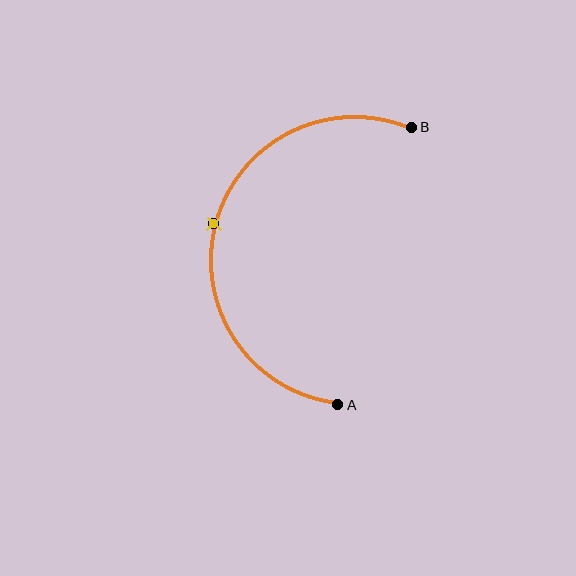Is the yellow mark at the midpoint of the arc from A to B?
Yes. The yellow mark lies on the arc at equal arc-length from both A and B — it is the arc midpoint.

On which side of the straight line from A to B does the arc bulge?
The arc bulges to the left of the straight line connecting A and B.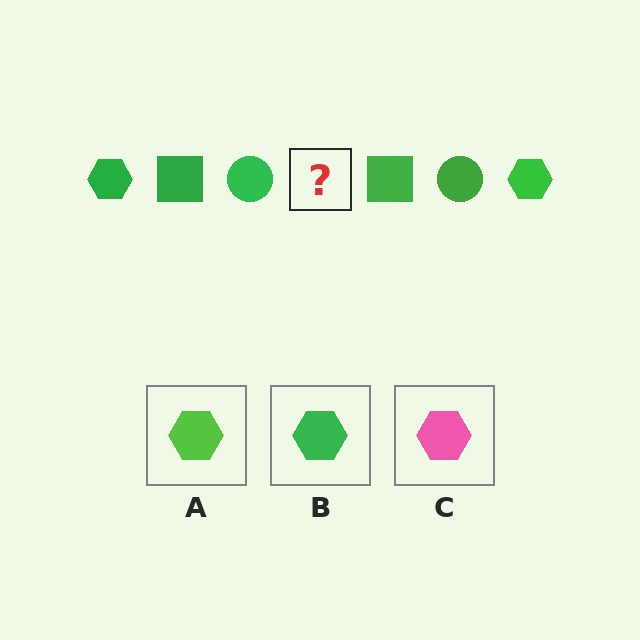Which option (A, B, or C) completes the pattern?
B.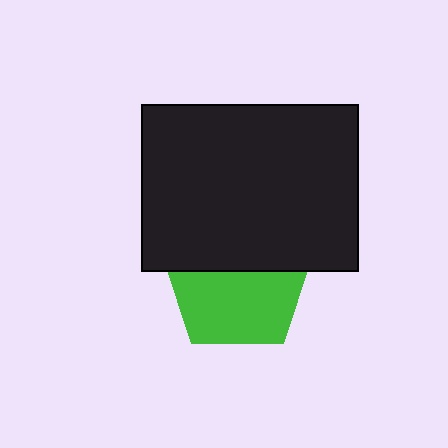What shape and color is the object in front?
The object in front is a black rectangle.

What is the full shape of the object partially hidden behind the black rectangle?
The partially hidden object is a green pentagon.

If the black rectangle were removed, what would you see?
You would see the complete green pentagon.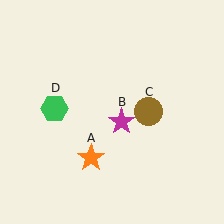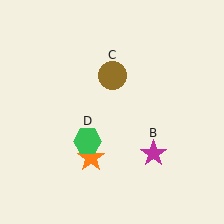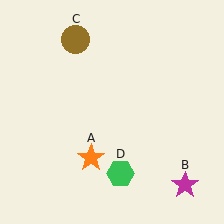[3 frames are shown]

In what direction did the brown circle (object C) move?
The brown circle (object C) moved up and to the left.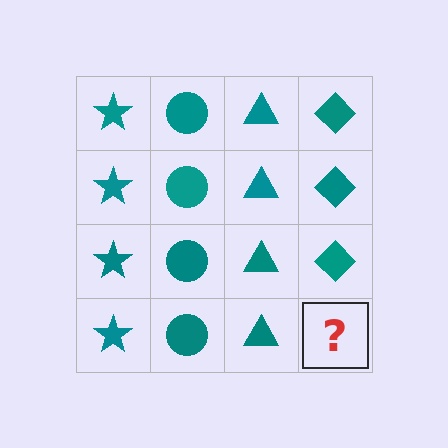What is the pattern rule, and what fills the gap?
The rule is that each column has a consistent shape. The gap should be filled with a teal diamond.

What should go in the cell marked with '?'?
The missing cell should contain a teal diamond.